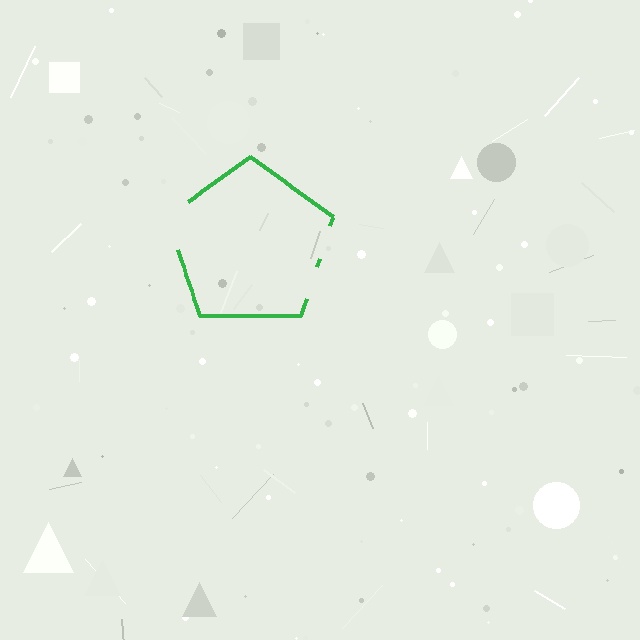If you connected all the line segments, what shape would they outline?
They would outline a pentagon.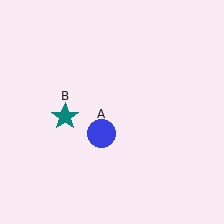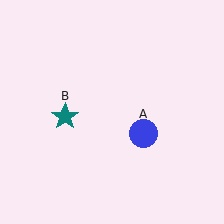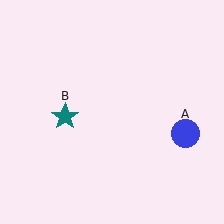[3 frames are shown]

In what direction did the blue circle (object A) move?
The blue circle (object A) moved right.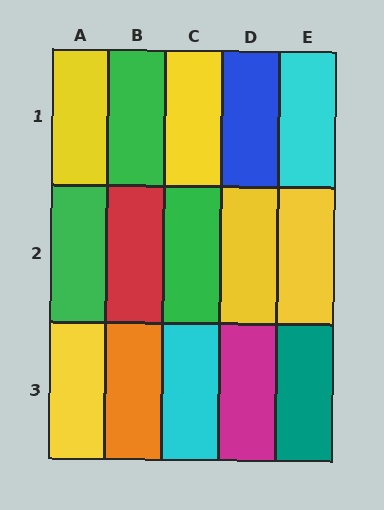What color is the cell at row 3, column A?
Yellow.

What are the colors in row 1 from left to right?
Yellow, green, yellow, blue, cyan.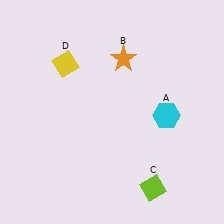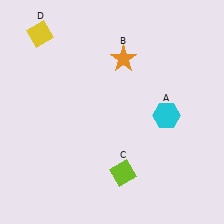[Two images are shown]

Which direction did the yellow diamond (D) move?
The yellow diamond (D) moved up.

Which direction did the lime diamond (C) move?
The lime diamond (C) moved left.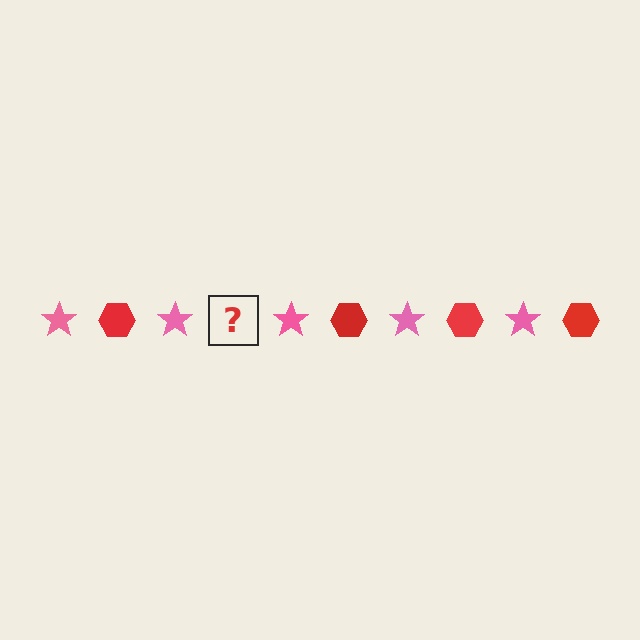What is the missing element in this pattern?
The missing element is a red hexagon.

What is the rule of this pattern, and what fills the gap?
The rule is that the pattern alternates between pink star and red hexagon. The gap should be filled with a red hexagon.